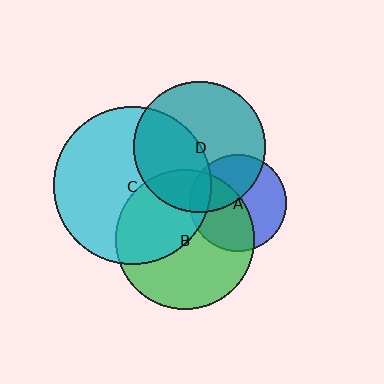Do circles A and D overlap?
Yes.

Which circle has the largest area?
Circle C (cyan).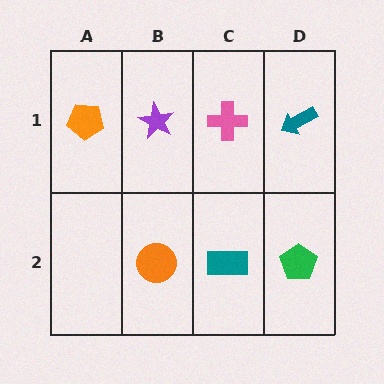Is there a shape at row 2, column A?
No, that cell is empty.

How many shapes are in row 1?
4 shapes.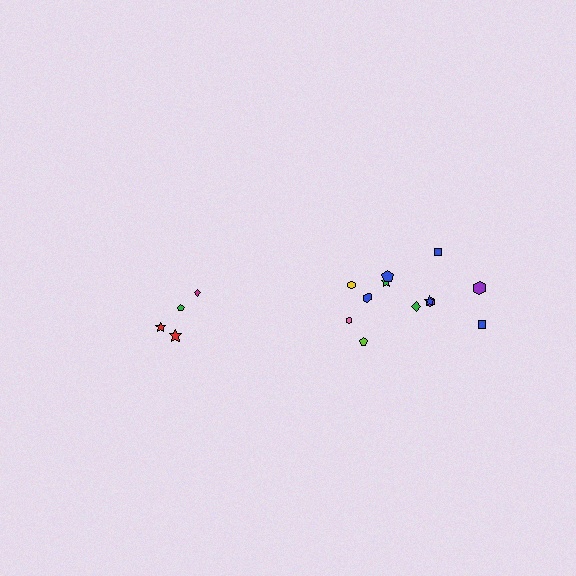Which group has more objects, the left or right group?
The right group.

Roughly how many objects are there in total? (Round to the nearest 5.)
Roughly 15 objects in total.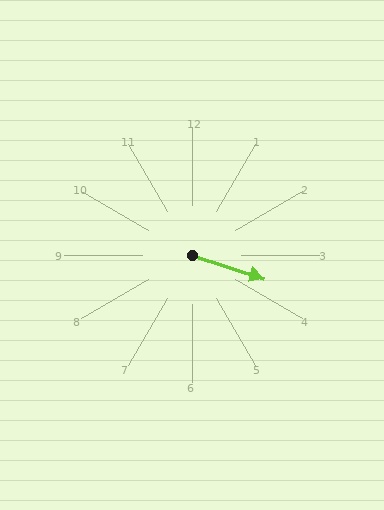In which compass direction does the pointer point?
East.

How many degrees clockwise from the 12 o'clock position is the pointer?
Approximately 108 degrees.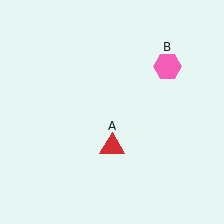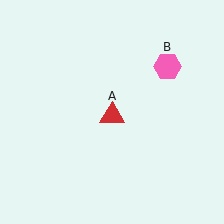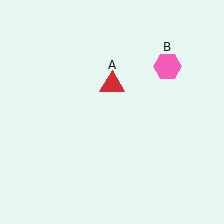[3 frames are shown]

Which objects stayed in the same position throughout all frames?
Pink hexagon (object B) remained stationary.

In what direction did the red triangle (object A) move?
The red triangle (object A) moved up.